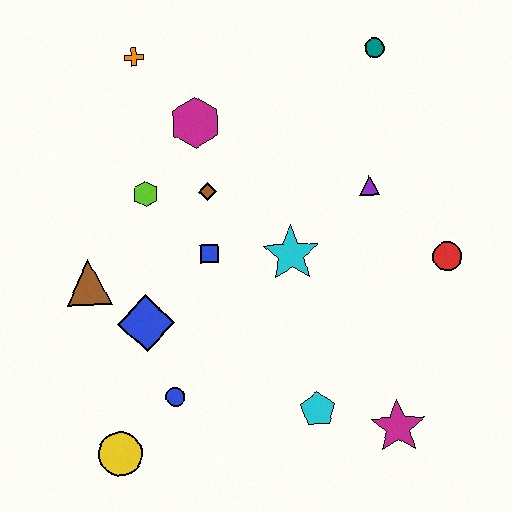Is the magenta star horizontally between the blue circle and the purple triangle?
No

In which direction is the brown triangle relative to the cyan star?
The brown triangle is to the left of the cyan star.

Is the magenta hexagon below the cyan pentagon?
No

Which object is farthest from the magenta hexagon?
The magenta star is farthest from the magenta hexagon.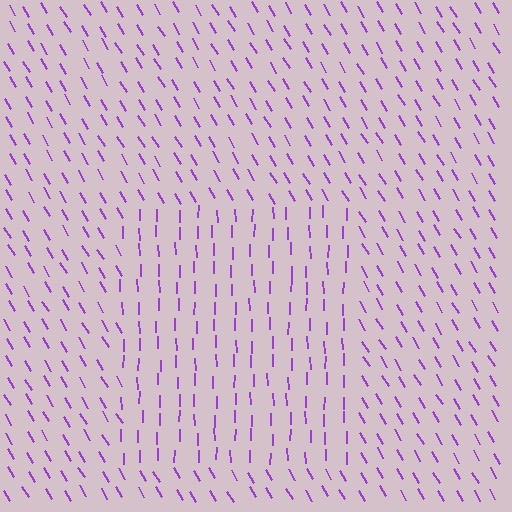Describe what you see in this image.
The image is filled with small purple line segments. A rectangle region in the image has lines oriented differently from the surrounding lines, creating a visible texture boundary.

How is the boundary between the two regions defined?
The boundary is defined purely by a change in line orientation (approximately 30 degrees difference). All lines are the same color and thickness.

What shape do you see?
I see a rectangle.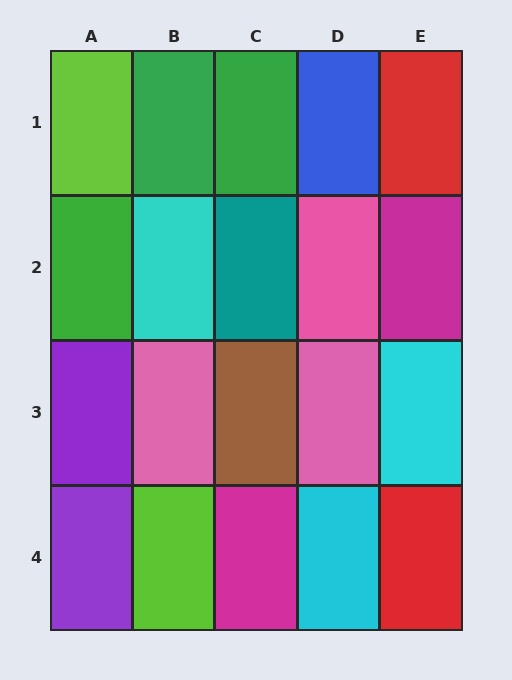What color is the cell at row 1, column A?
Lime.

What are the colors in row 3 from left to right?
Purple, pink, brown, pink, cyan.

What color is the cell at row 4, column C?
Magenta.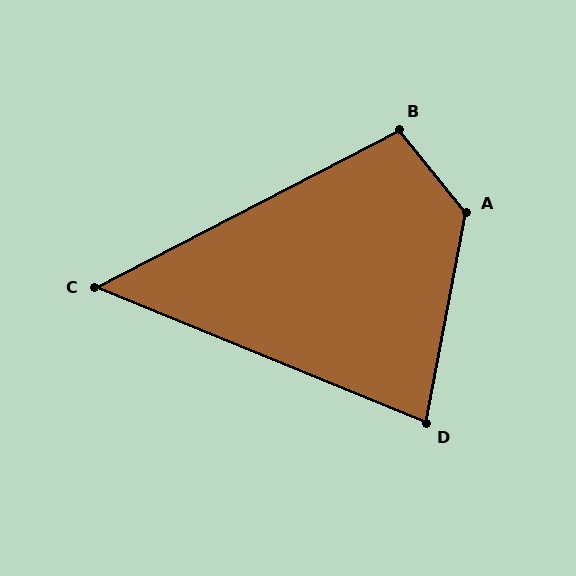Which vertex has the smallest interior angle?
C, at approximately 49 degrees.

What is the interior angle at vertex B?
Approximately 101 degrees (obtuse).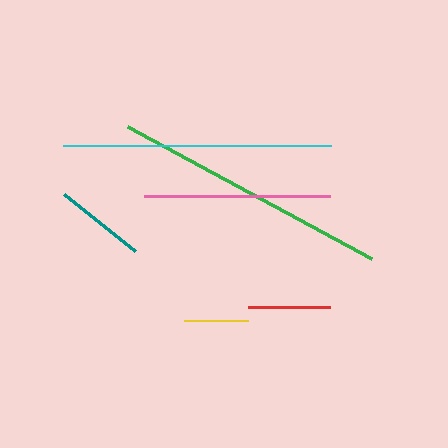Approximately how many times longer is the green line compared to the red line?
The green line is approximately 3.4 times the length of the red line.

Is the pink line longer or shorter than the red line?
The pink line is longer than the red line.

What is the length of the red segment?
The red segment is approximately 82 pixels long.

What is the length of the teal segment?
The teal segment is approximately 90 pixels long.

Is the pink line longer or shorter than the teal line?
The pink line is longer than the teal line.